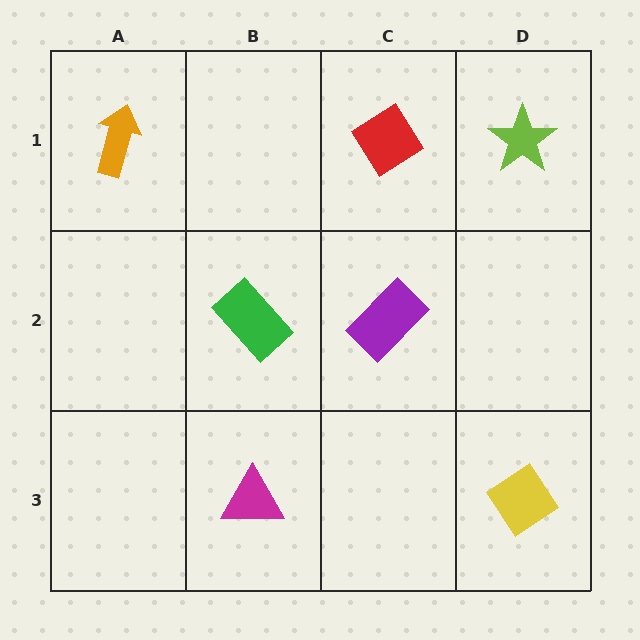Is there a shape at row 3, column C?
No, that cell is empty.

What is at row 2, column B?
A green rectangle.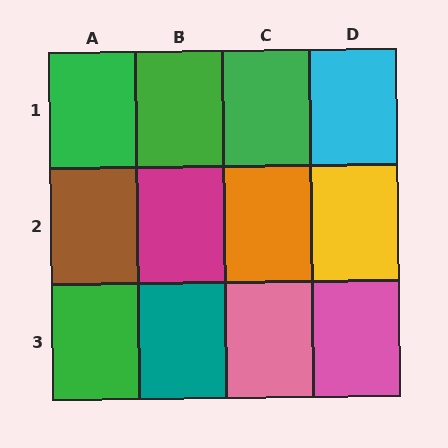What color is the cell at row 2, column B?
Magenta.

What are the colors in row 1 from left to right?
Green, green, green, cyan.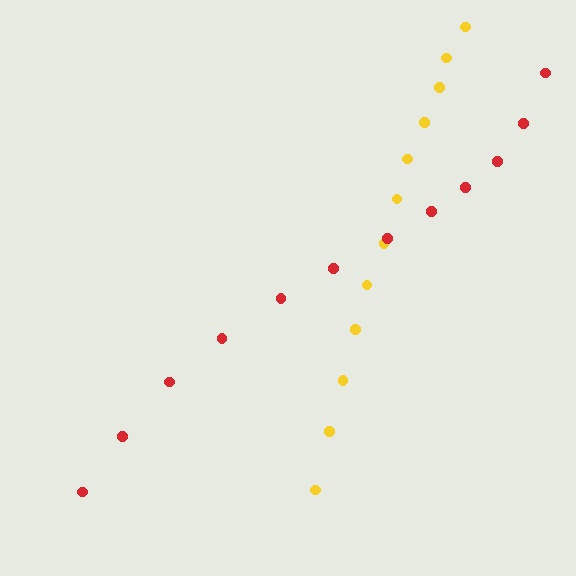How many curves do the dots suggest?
There are 2 distinct paths.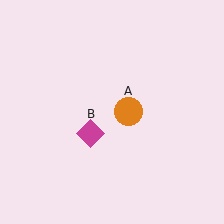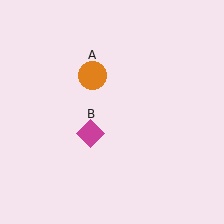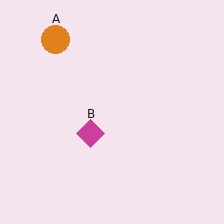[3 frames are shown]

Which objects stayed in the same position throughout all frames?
Magenta diamond (object B) remained stationary.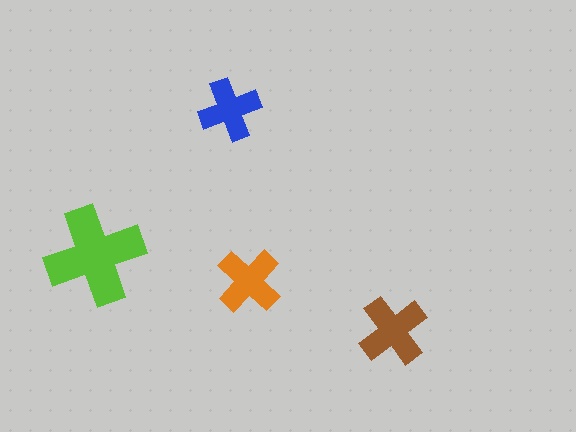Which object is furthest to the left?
The lime cross is leftmost.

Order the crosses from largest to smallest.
the lime one, the brown one, the orange one, the blue one.